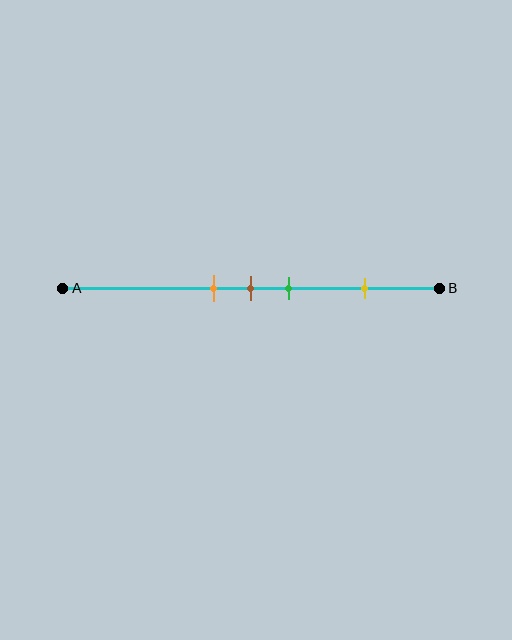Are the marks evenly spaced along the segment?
No, the marks are not evenly spaced.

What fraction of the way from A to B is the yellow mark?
The yellow mark is approximately 80% (0.8) of the way from A to B.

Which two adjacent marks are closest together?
The orange and brown marks are the closest adjacent pair.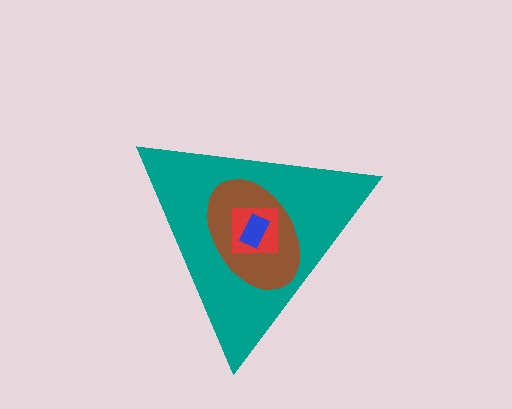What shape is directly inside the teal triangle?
The brown ellipse.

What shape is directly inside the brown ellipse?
The red square.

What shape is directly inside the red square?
The blue rectangle.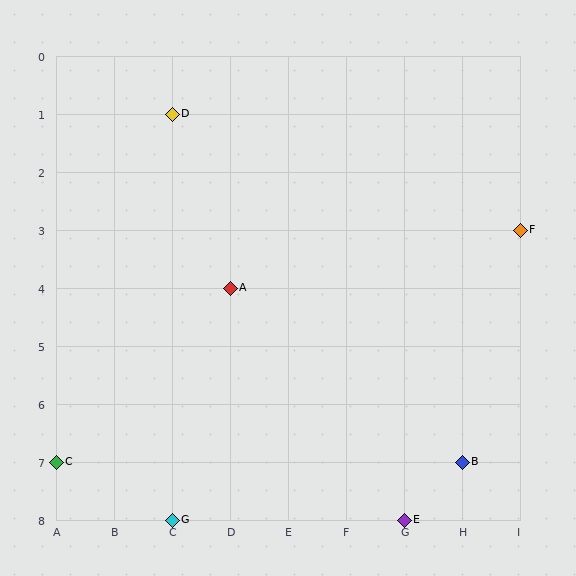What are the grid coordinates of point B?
Point B is at grid coordinates (H, 7).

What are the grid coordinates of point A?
Point A is at grid coordinates (D, 4).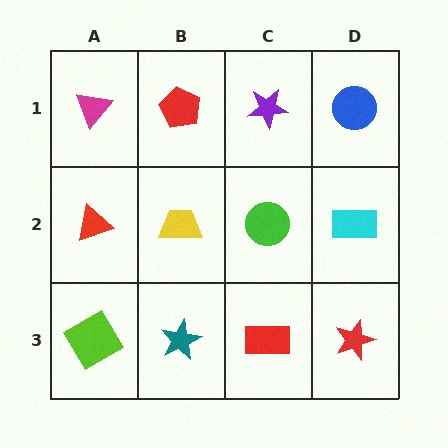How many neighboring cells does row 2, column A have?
3.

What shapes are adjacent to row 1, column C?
A green circle (row 2, column C), a red pentagon (row 1, column B), a blue circle (row 1, column D).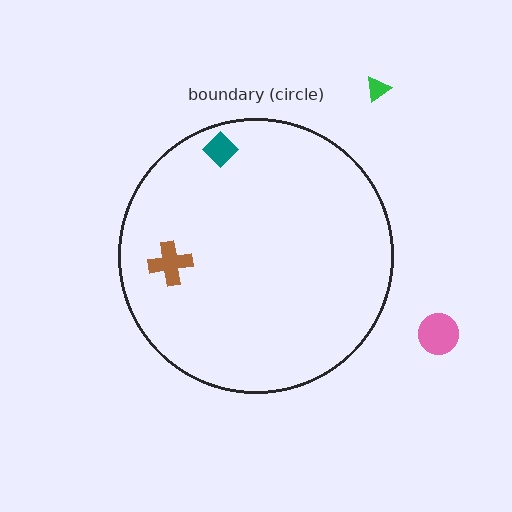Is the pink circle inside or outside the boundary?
Outside.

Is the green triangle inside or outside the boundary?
Outside.